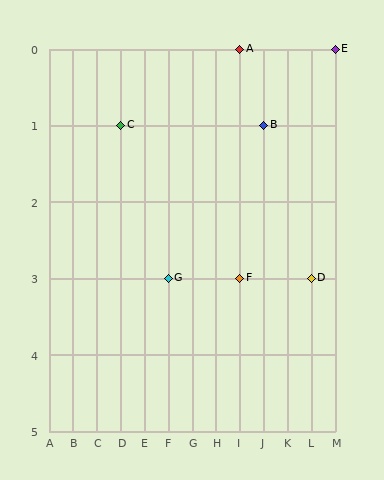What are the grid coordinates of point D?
Point D is at grid coordinates (L, 3).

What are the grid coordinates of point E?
Point E is at grid coordinates (M, 0).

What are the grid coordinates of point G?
Point G is at grid coordinates (F, 3).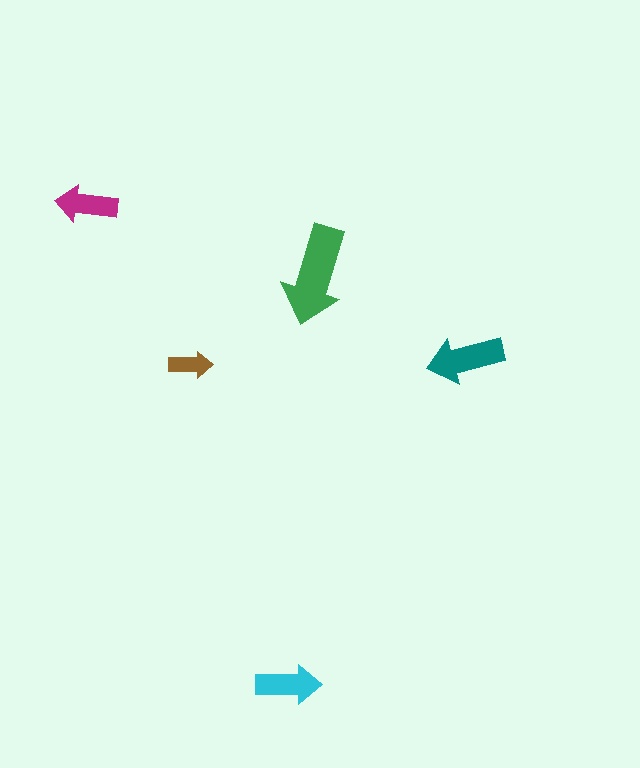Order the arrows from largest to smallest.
the green one, the teal one, the cyan one, the magenta one, the brown one.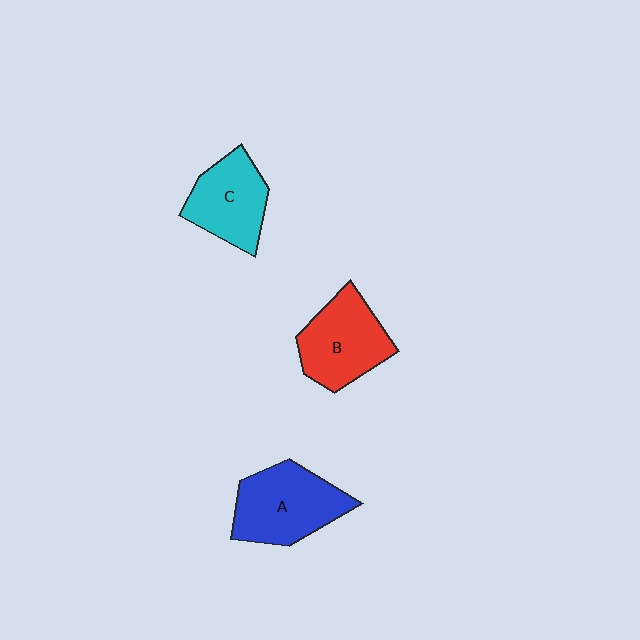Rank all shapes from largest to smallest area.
From largest to smallest: A (blue), B (red), C (cyan).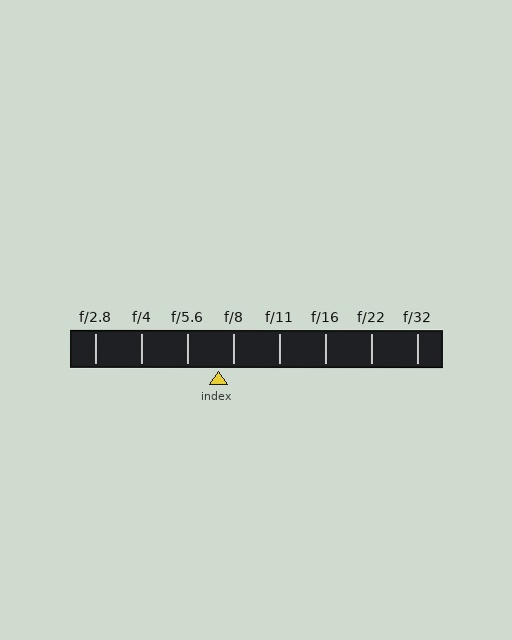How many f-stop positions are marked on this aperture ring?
There are 8 f-stop positions marked.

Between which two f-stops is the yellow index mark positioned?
The index mark is between f/5.6 and f/8.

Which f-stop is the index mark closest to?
The index mark is closest to f/8.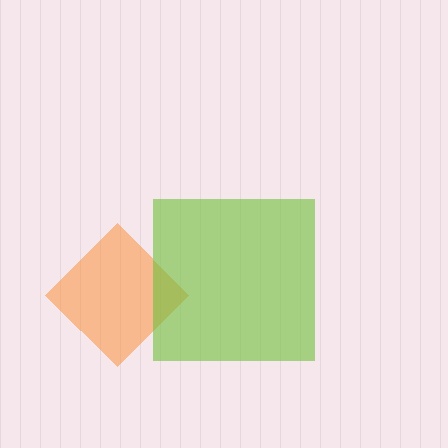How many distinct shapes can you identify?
There are 2 distinct shapes: an orange diamond, a lime square.